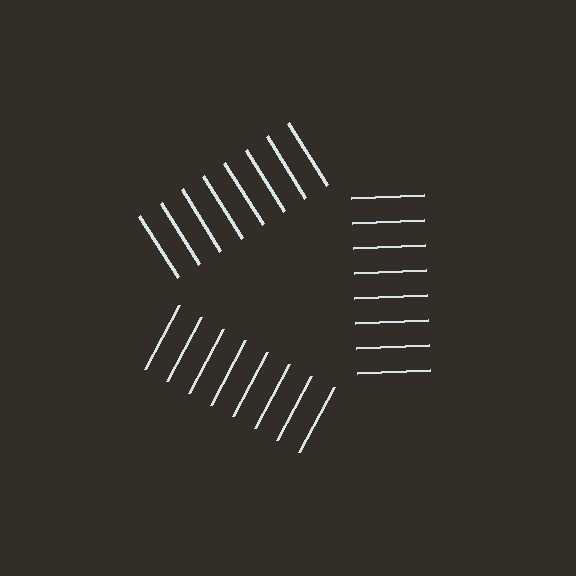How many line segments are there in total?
24 — 8 along each of the 3 edges.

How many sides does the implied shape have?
3 sides — the line-ends trace a triangle.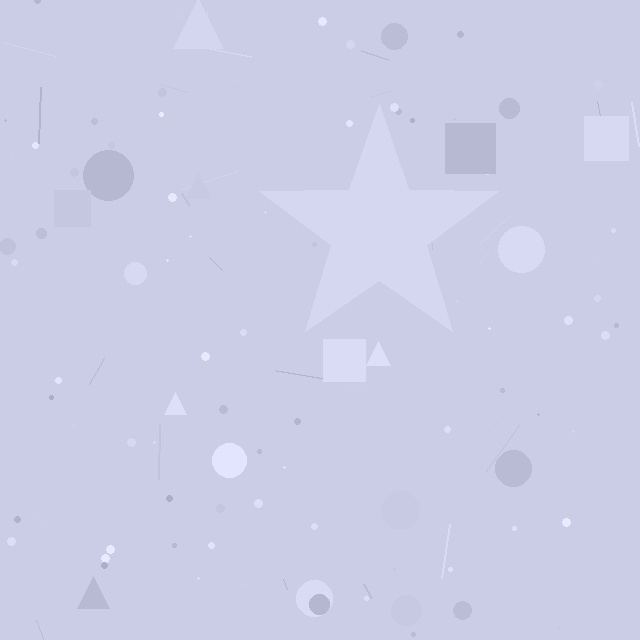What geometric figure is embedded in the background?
A star is embedded in the background.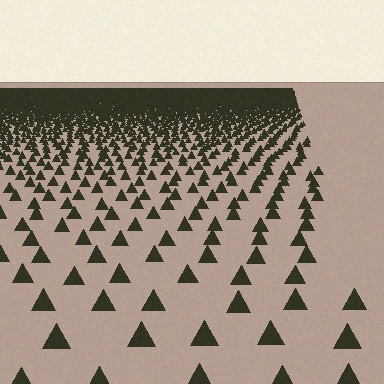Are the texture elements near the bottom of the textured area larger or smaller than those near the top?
Larger. Near the bottom, elements are closer to the viewer and appear at a bigger on-screen size.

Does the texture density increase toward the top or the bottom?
Density increases toward the top.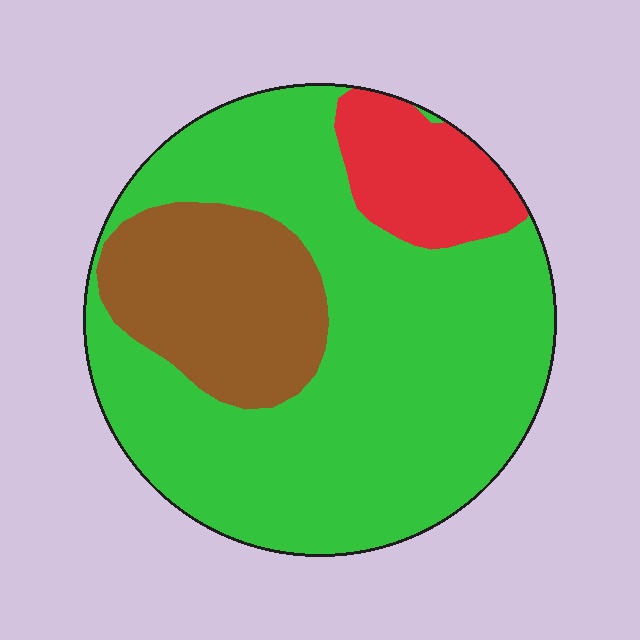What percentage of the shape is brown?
Brown covers around 20% of the shape.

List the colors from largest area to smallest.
From largest to smallest: green, brown, red.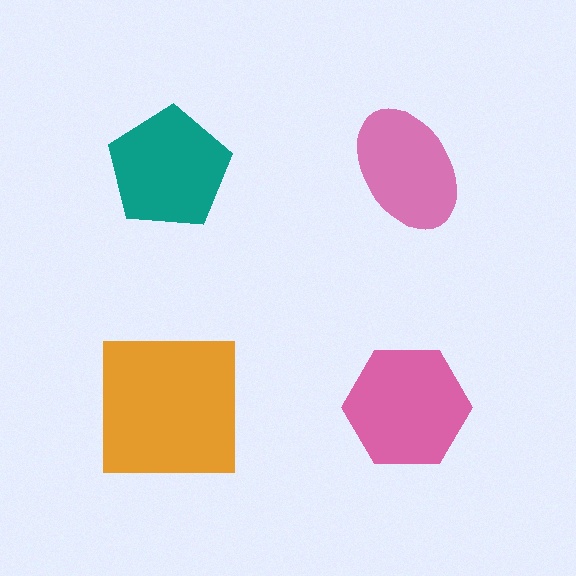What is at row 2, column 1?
An orange square.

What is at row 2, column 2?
A pink hexagon.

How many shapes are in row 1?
2 shapes.